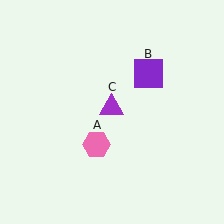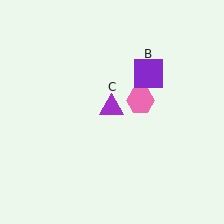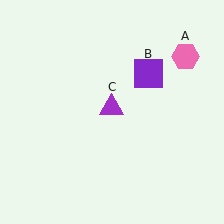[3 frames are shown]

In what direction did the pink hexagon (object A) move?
The pink hexagon (object A) moved up and to the right.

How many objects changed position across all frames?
1 object changed position: pink hexagon (object A).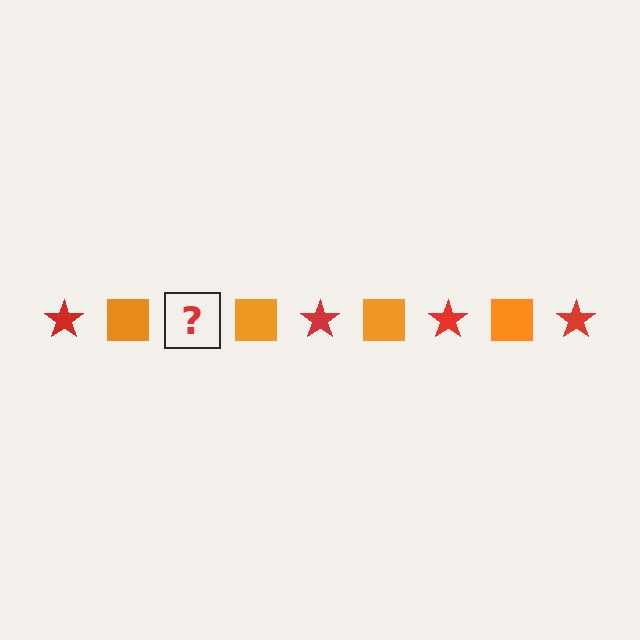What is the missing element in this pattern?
The missing element is a red star.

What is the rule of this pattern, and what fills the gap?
The rule is that the pattern alternates between red star and orange square. The gap should be filled with a red star.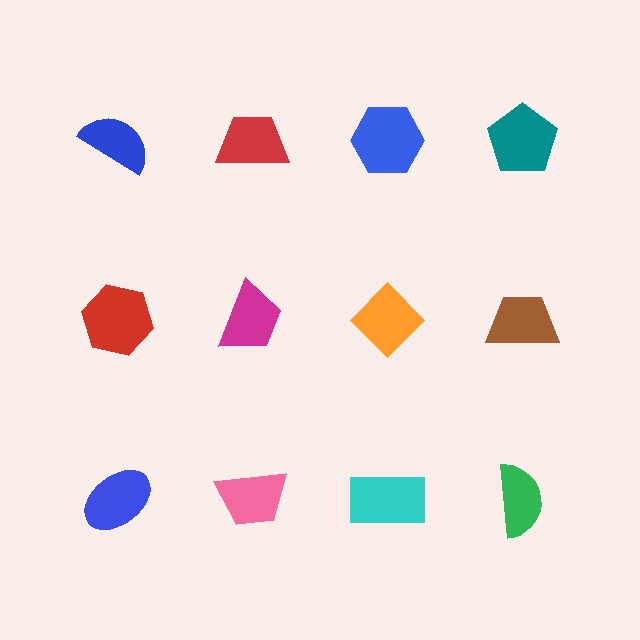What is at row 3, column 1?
A blue ellipse.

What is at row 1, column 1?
A blue semicircle.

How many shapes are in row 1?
4 shapes.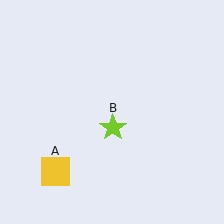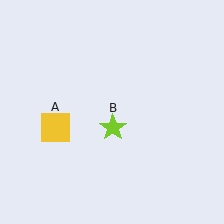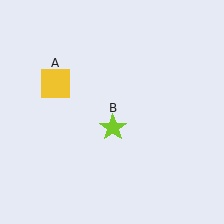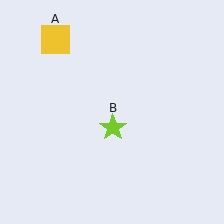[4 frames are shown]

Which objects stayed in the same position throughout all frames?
Lime star (object B) remained stationary.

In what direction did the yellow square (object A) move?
The yellow square (object A) moved up.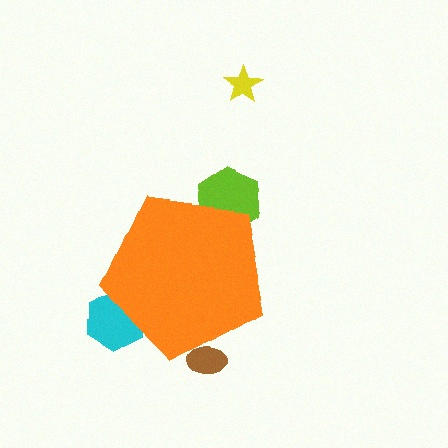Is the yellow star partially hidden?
No, the yellow star is fully visible.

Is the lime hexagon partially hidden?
Yes, the lime hexagon is partially hidden behind the orange pentagon.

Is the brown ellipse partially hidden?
Yes, the brown ellipse is partially hidden behind the orange pentagon.